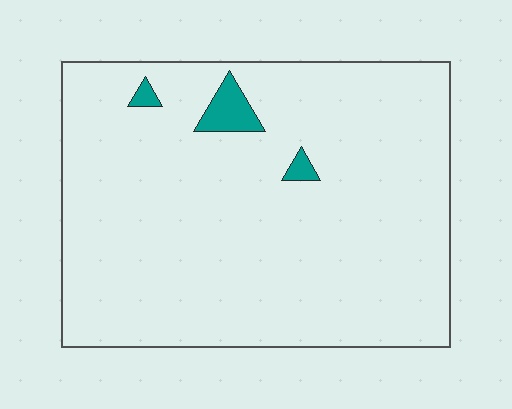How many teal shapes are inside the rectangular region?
3.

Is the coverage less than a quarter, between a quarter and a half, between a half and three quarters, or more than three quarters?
Less than a quarter.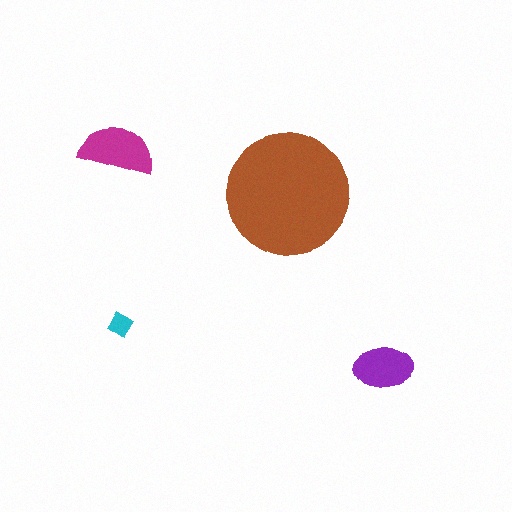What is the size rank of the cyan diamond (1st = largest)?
4th.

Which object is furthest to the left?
The cyan diamond is leftmost.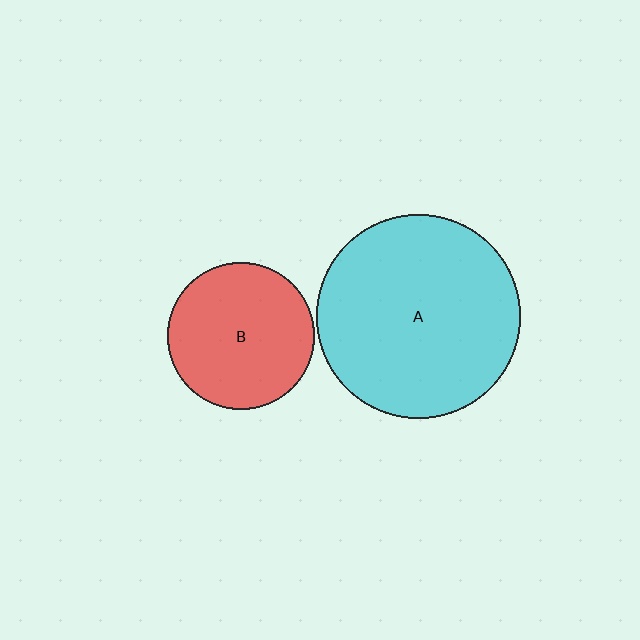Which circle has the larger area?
Circle A (cyan).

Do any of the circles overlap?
No, none of the circles overlap.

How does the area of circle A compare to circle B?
Approximately 1.9 times.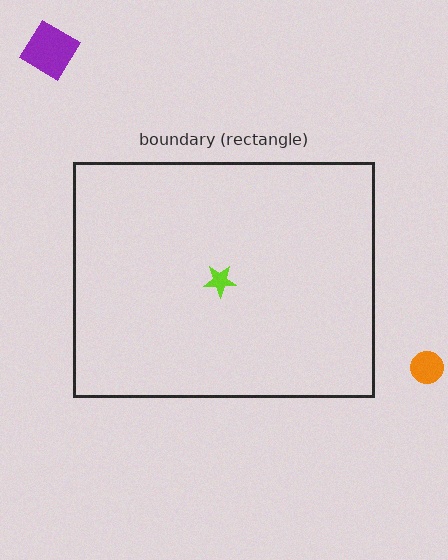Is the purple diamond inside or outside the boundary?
Outside.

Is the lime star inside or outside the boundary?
Inside.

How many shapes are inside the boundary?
1 inside, 2 outside.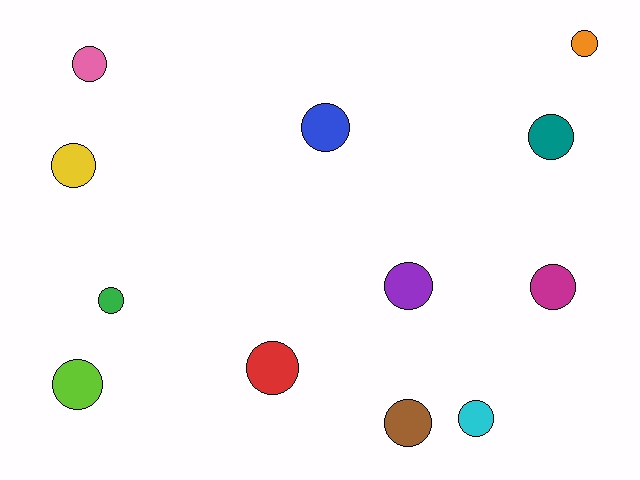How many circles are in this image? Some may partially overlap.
There are 12 circles.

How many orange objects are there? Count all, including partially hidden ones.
There is 1 orange object.